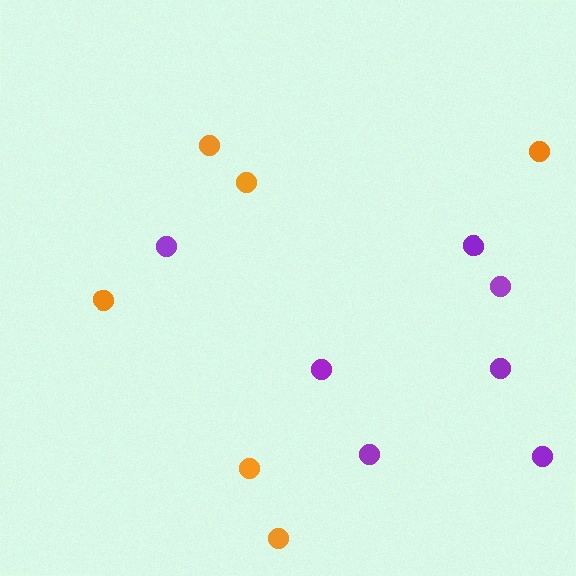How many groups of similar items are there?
There are 2 groups: one group of orange circles (6) and one group of purple circles (7).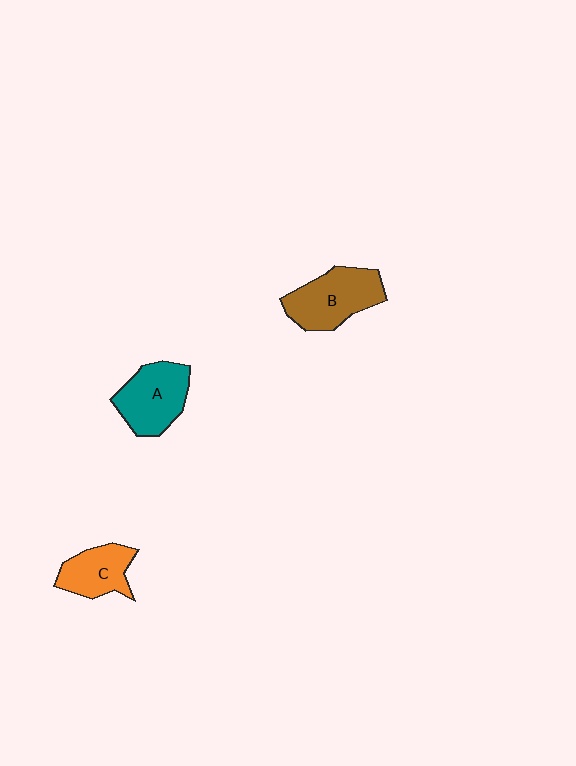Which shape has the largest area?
Shape B (brown).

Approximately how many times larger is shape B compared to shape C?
Approximately 1.4 times.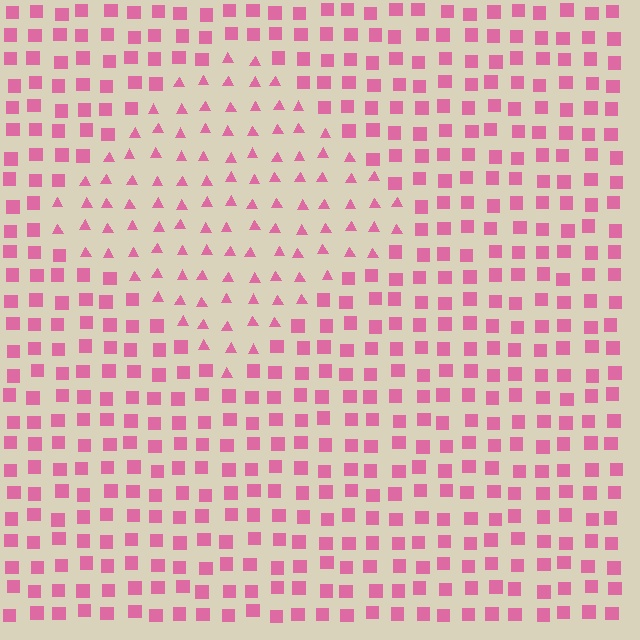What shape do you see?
I see a diamond.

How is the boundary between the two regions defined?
The boundary is defined by a change in element shape: triangles inside vs. squares outside. All elements share the same color and spacing.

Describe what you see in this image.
The image is filled with small pink elements arranged in a uniform grid. A diamond-shaped region contains triangles, while the surrounding area contains squares. The boundary is defined purely by the change in element shape.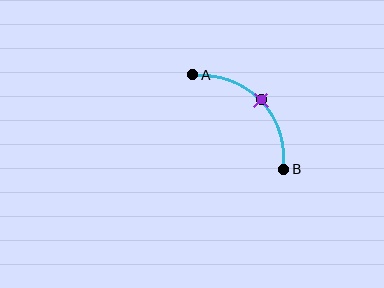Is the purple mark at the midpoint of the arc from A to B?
Yes. The purple mark lies on the arc at equal arc-length from both A and B — it is the arc midpoint.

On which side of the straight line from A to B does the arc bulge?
The arc bulges above and to the right of the straight line connecting A and B.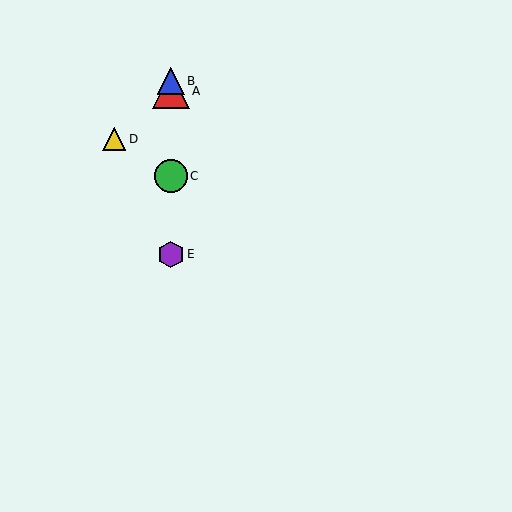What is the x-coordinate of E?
Object E is at x≈171.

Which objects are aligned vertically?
Objects A, B, C, E are aligned vertically.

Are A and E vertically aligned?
Yes, both are at x≈171.